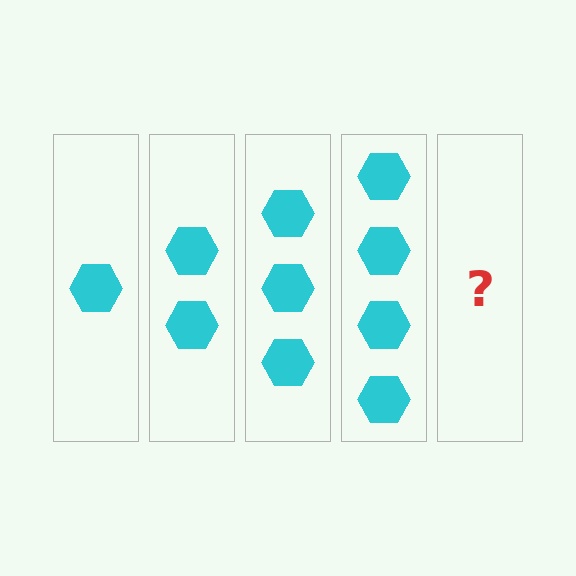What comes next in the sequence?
The next element should be 5 hexagons.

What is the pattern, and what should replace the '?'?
The pattern is that each step adds one more hexagon. The '?' should be 5 hexagons.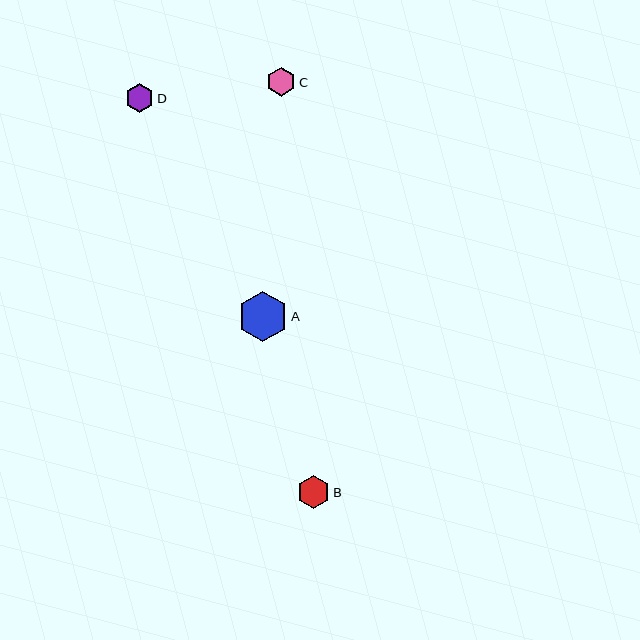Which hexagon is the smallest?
Hexagon D is the smallest with a size of approximately 29 pixels.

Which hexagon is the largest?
Hexagon A is the largest with a size of approximately 50 pixels.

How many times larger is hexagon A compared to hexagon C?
Hexagon A is approximately 1.7 times the size of hexagon C.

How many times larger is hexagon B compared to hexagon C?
Hexagon B is approximately 1.1 times the size of hexagon C.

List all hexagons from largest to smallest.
From largest to smallest: A, B, C, D.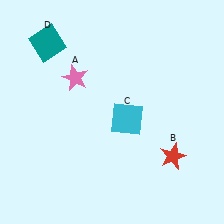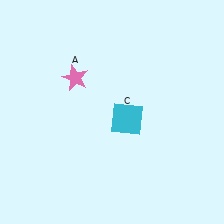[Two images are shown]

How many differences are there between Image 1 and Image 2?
There are 2 differences between the two images.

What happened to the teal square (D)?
The teal square (D) was removed in Image 2. It was in the top-left area of Image 1.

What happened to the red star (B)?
The red star (B) was removed in Image 2. It was in the bottom-right area of Image 1.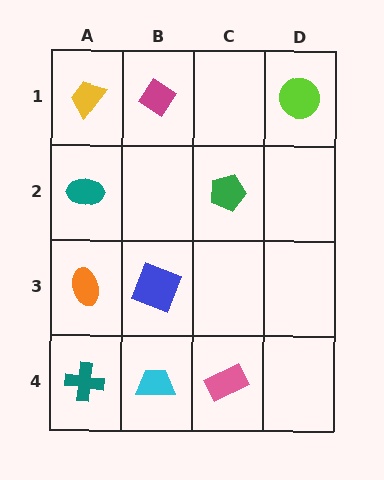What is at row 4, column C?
A pink rectangle.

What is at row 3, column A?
An orange ellipse.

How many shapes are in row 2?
2 shapes.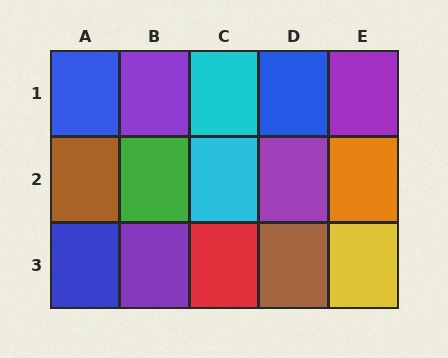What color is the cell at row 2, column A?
Brown.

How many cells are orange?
1 cell is orange.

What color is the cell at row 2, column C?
Cyan.